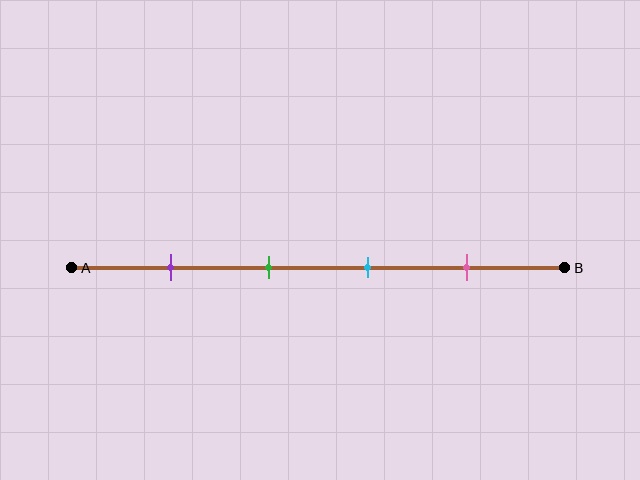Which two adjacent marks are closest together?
The green and cyan marks are the closest adjacent pair.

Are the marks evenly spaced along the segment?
Yes, the marks are approximately evenly spaced.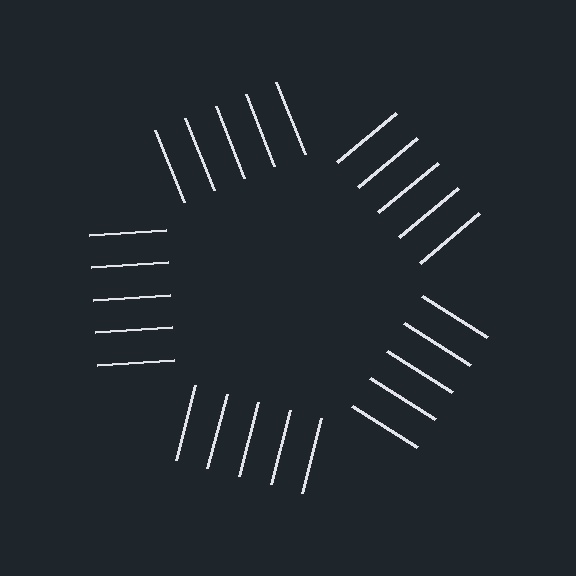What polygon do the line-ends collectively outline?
An illusory pentagon — the line segments terminate on its edges but no continuous stroke is drawn.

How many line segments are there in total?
25 — 5 along each of the 5 edges.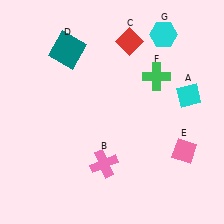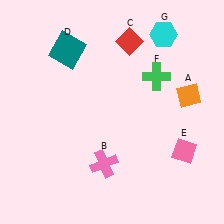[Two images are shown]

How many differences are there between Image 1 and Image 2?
There is 1 difference between the two images.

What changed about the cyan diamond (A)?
In Image 1, A is cyan. In Image 2, it changed to orange.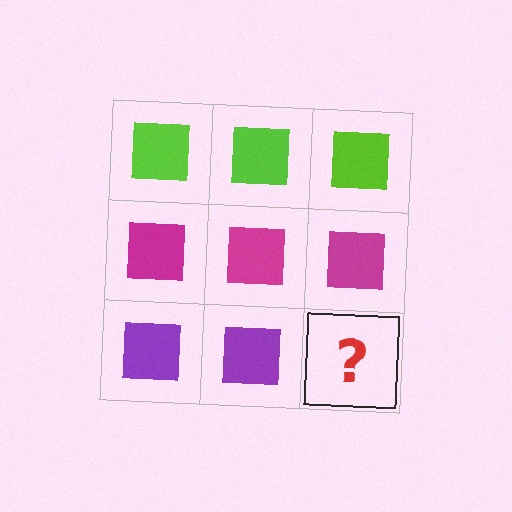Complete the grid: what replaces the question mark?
The question mark should be replaced with a purple square.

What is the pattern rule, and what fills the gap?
The rule is that each row has a consistent color. The gap should be filled with a purple square.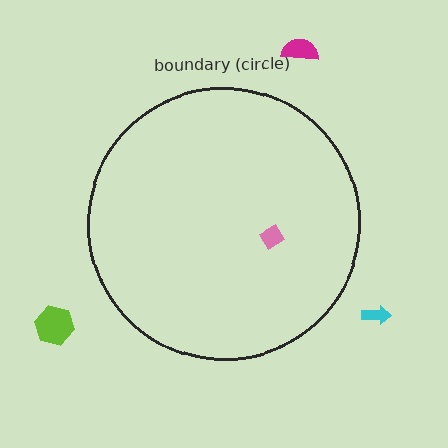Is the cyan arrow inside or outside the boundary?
Outside.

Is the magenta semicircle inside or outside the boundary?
Outside.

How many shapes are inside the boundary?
1 inside, 3 outside.